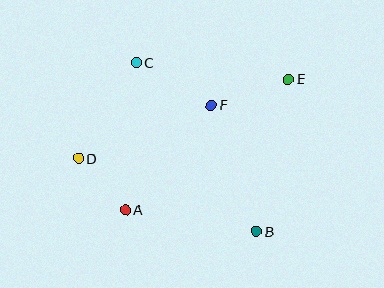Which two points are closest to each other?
Points A and D are closest to each other.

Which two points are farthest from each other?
Points D and E are farthest from each other.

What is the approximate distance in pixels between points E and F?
The distance between E and F is approximately 81 pixels.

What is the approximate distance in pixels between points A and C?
The distance between A and C is approximately 148 pixels.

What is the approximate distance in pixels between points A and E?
The distance between A and E is approximately 209 pixels.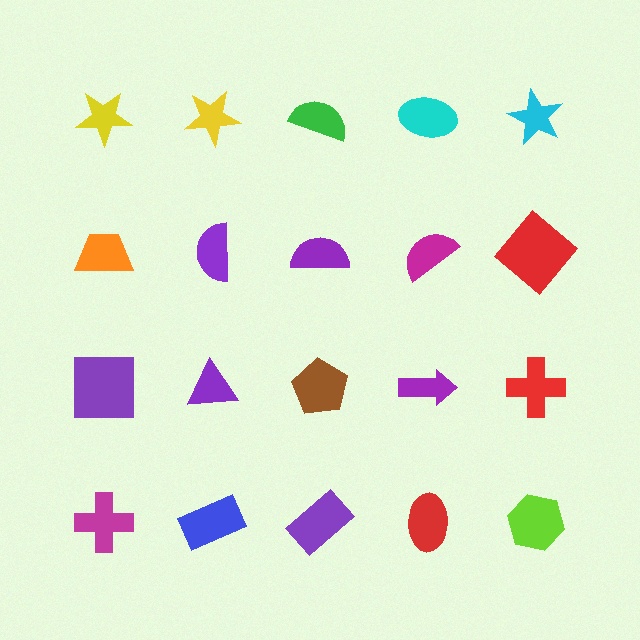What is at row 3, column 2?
A purple triangle.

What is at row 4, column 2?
A blue rectangle.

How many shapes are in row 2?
5 shapes.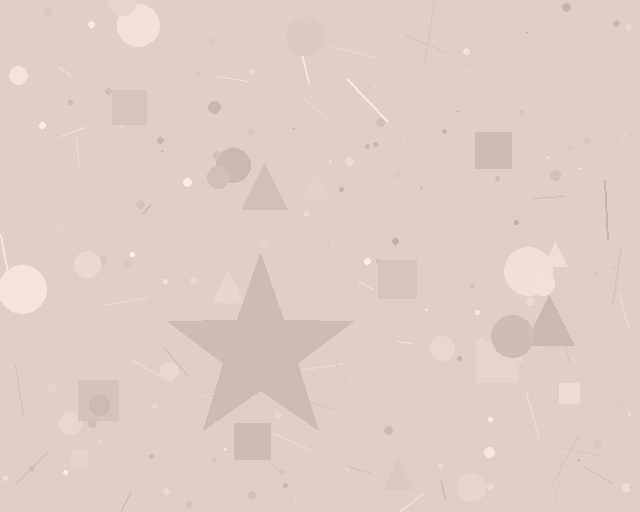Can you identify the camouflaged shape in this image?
The camouflaged shape is a star.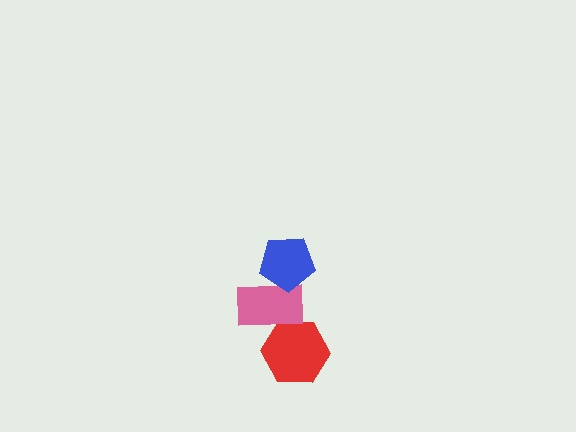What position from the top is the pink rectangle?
The pink rectangle is 2nd from the top.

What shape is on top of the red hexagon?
The pink rectangle is on top of the red hexagon.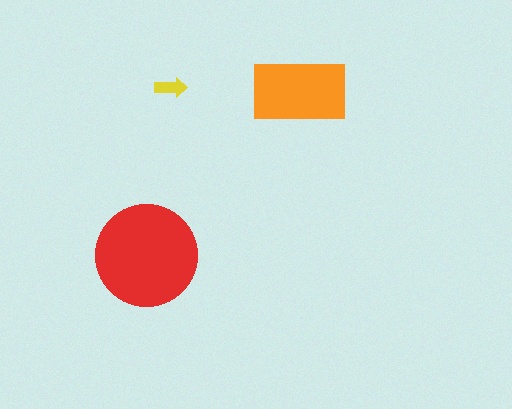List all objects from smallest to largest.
The yellow arrow, the orange rectangle, the red circle.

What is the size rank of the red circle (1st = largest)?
1st.